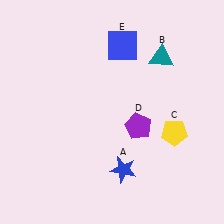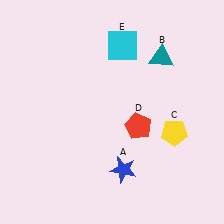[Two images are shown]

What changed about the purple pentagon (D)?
In Image 1, D is purple. In Image 2, it changed to red.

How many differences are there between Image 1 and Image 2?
There are 2 differences between the two images.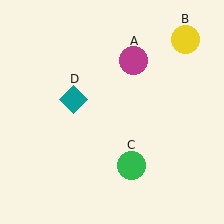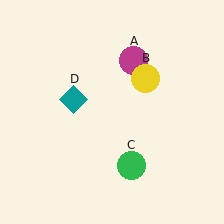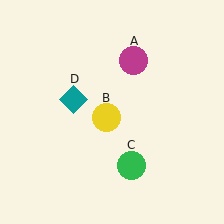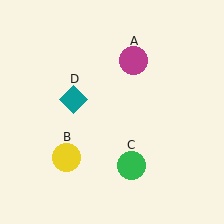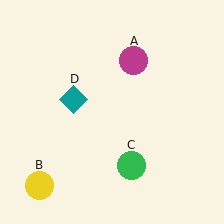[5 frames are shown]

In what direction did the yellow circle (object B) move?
The yellow circle (object B) moved down and to the left.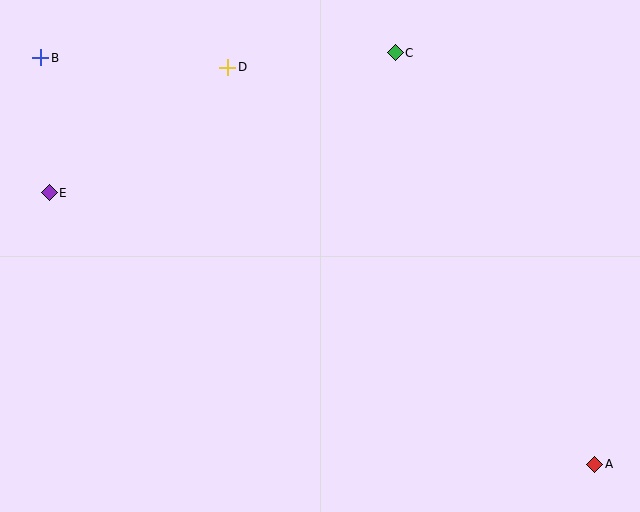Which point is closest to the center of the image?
Point D at (228, 67) is closest to the center.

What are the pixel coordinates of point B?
Point B is at (41, 58).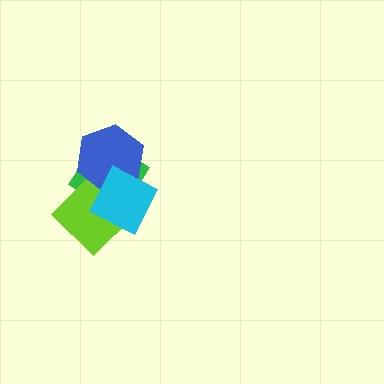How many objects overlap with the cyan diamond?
3 objects overlap with the cyan diamond.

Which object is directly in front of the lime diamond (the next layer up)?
The blue hexagon is directly in front of the lime diamond.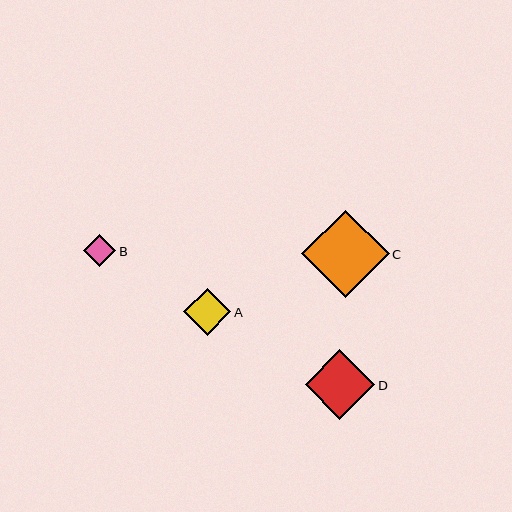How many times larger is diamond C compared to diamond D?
Diamond C is approximately 1.3 times the size of diamond D.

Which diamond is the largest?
Diamond C is the largest with a size of approximately 87 pixels.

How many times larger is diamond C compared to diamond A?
Diamond C is approximately 1.9 times the size of diamond A.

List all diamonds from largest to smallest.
From largest to smallest: C, D, A, B.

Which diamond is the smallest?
Diamond B is the smallest with a size of approximately 32 pixels.